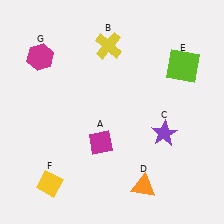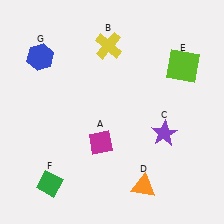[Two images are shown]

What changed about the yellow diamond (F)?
In Image 1, F is yellow. In Image 2, it changed to green.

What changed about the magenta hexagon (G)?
In Image 1, G is magenta. In Image 2, it changed to blue.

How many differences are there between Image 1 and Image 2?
There are 2 differences between the two images.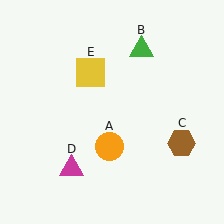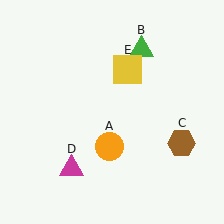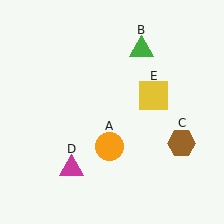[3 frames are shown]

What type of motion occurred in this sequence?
The yellow square (object E) rotated clockwise around the center of the scene.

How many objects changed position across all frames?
1 object changed position: yellow square (object E).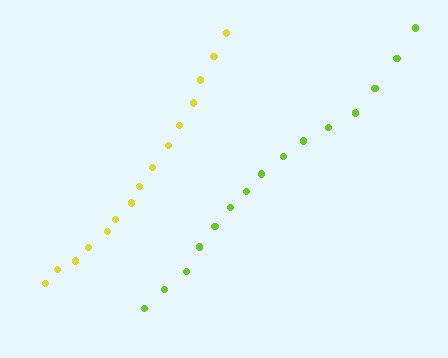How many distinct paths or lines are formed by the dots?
There are 2 distinct paths.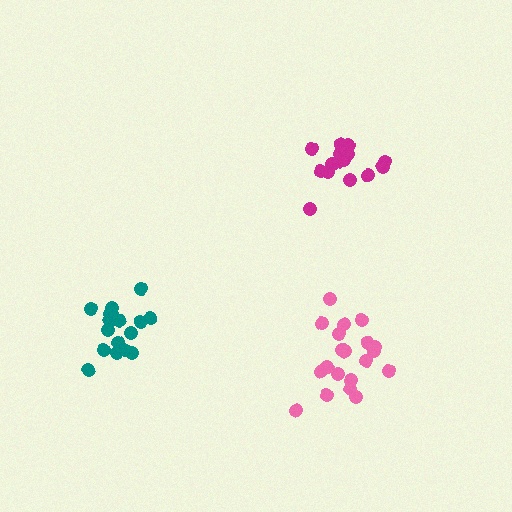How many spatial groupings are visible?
There are 3 spatial groupings.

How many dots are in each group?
Group 1: 20 dots, Group 2: 16 dots, Group 3: 17 dots (53 total).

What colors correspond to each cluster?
The clusters are colored: pink, magenta, teal.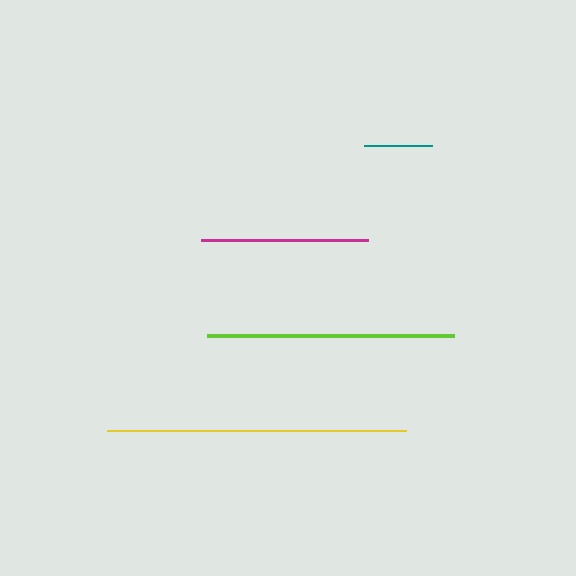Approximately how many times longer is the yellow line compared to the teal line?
The yellow line is approximately 4.4 times the length of the teal line.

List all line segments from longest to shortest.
From longest to shortest: yellow, lime, magenta, teal.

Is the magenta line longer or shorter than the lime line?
The lime line is longer than the magenta line.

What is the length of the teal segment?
The teal segment is approximately 68 pixels long.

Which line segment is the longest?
The yellow line is the longest at approximately 298 pixels.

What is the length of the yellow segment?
The yellow segment is approximately 298 pixels long.